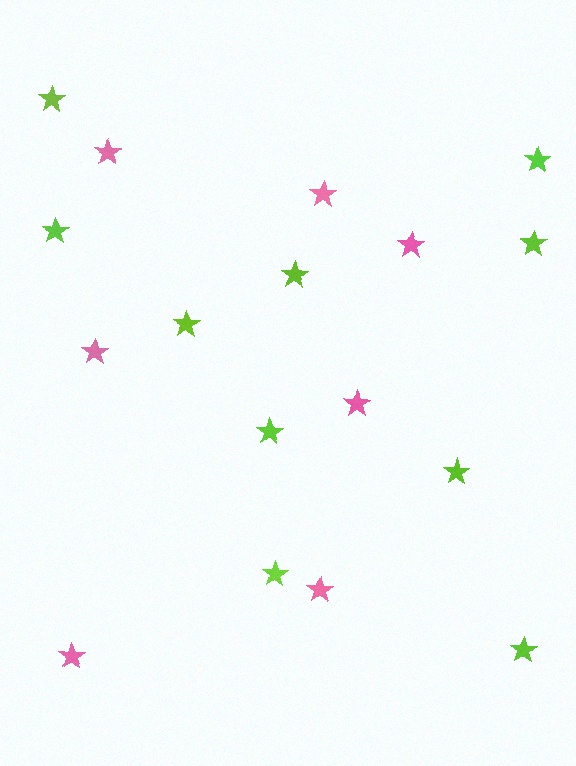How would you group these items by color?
There are 2 groups: one group of lime stars (10) and one group of pink stars (7).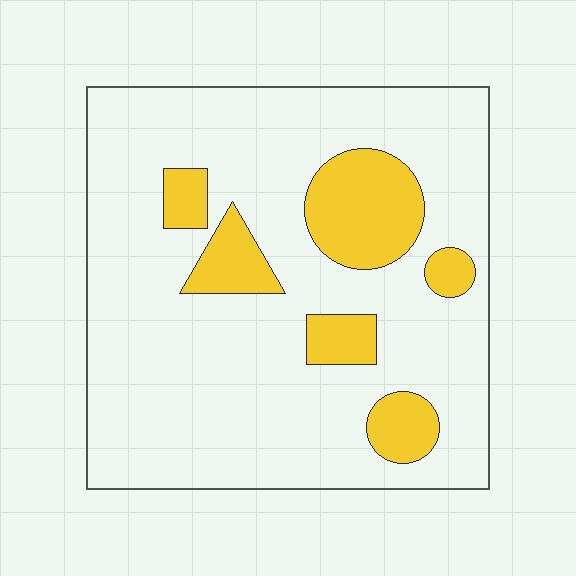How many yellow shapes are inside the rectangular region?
6.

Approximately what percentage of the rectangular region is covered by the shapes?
Approximately 20%.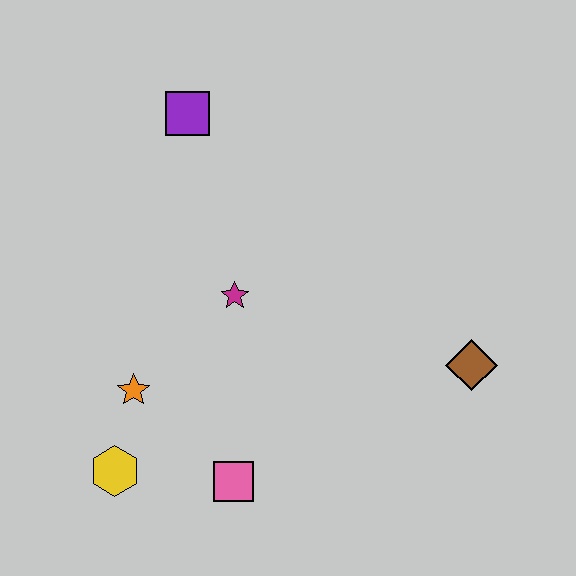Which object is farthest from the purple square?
The brown diamond is farthest from the purple square.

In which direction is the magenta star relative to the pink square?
The magenta star is above the pink square.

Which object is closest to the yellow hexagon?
The orange star is closest to the yellow hexagon.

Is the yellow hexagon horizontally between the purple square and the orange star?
No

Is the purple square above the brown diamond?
Yes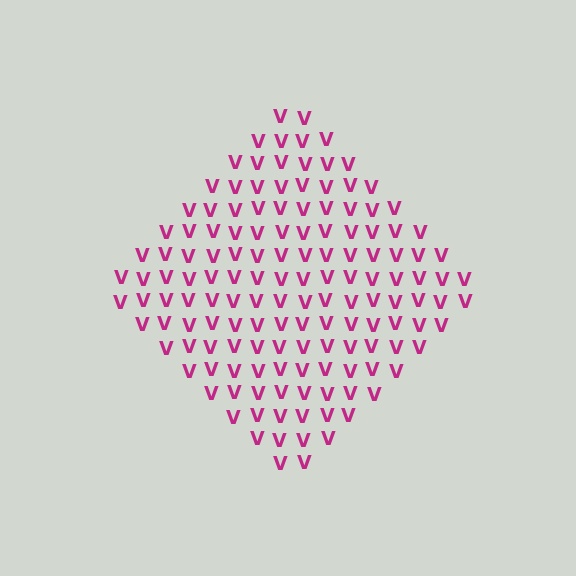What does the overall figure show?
The overall figure shows a diamond.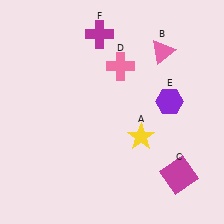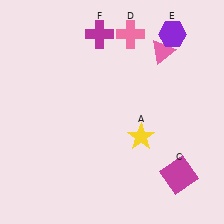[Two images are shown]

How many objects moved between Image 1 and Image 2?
2 objects moved between the two images.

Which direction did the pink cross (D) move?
The pink cross (D) moved up.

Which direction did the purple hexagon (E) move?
The purple hexagon (E) moved up.